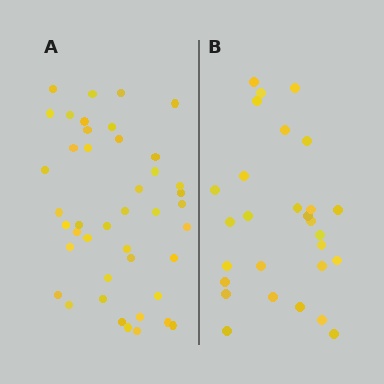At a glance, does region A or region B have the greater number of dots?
Region A (the left region) has more dots.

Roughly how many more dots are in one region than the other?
Region A has approximately 15 more dots than region B.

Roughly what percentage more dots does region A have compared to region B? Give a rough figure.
About 55% more.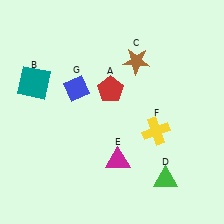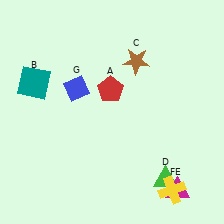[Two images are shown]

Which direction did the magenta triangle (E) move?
The magenta triangle (E) moved right.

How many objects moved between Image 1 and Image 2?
2 objects moved between the two images.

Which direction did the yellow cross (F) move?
The yellow cross (F) moved down.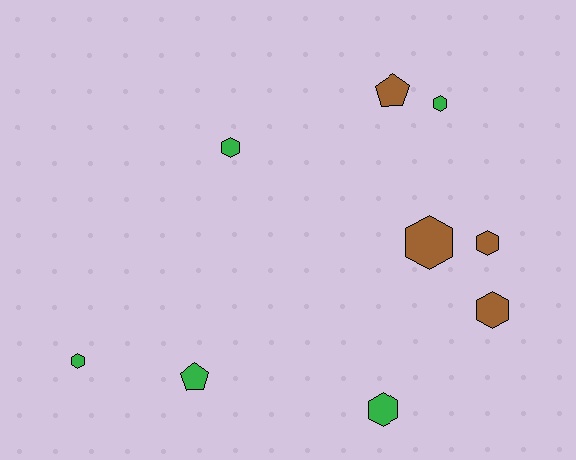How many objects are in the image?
There are 9 objects.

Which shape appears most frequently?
Hexagon, with 7 objects.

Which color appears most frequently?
Green, with 5 objects.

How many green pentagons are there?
There is 1 green pentagon.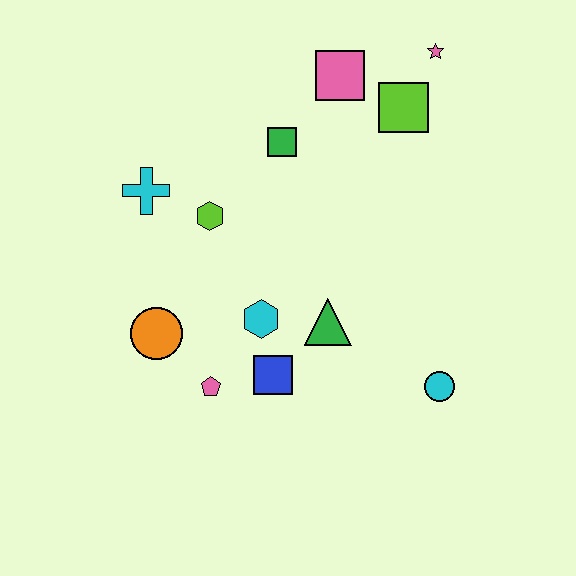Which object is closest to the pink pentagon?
The blue square is closest to the pink pentagon.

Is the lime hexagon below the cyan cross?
Yes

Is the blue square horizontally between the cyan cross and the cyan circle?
Yes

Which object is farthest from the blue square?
The pink star is farthest from the blue square.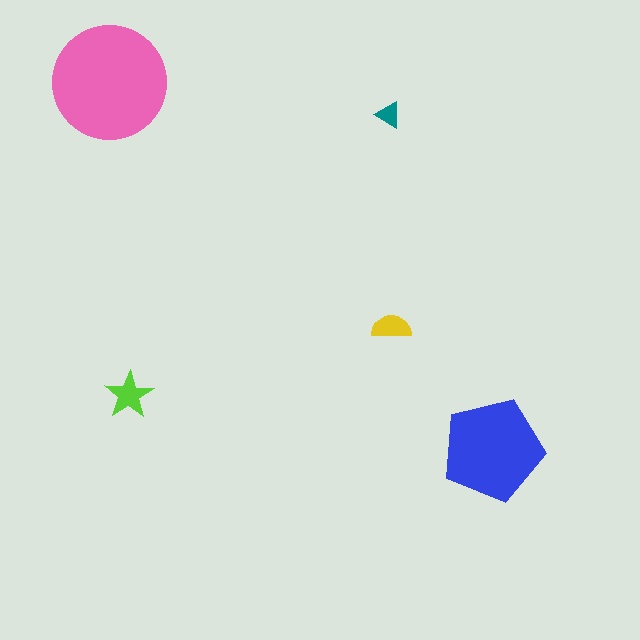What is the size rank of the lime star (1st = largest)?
3rd.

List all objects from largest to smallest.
The pink circle, the blue pentagon, the lime star, the yellow semicircle, the teal triangle.